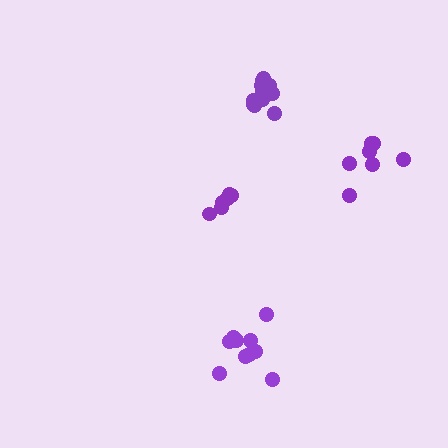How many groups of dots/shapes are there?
There are 4 groups.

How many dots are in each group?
Group 1: 11 dots, Group 2: 7 dots, Group 3: 6 dots, Group 4: 10 dots (34 total).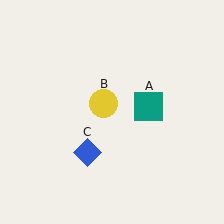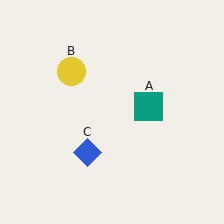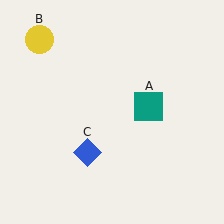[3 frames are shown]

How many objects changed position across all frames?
1 object changed position: yellow circle (object B).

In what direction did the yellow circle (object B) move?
The yellow circle (object B) moved up and to the left.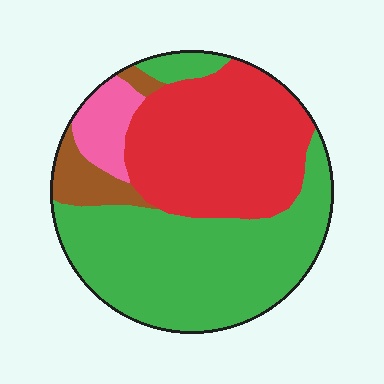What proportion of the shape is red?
Red takes up between a quarter and a half of the shape.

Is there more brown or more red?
Red.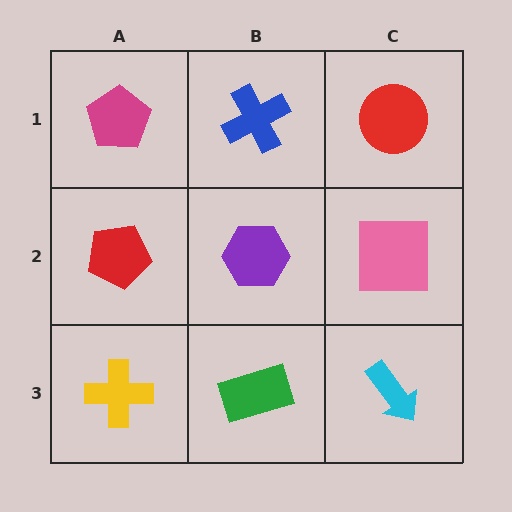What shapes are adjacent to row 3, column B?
A purple hexagon (row 2, column B), a yellow cross (row 3, column A), a cyan arrow (row 3, column C).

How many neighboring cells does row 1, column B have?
3.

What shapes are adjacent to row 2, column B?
A blue cross (row 1, column B), a green rectangle (row 3, column B), a red pentagon (row 2, column A), a pink square (row 2, column C).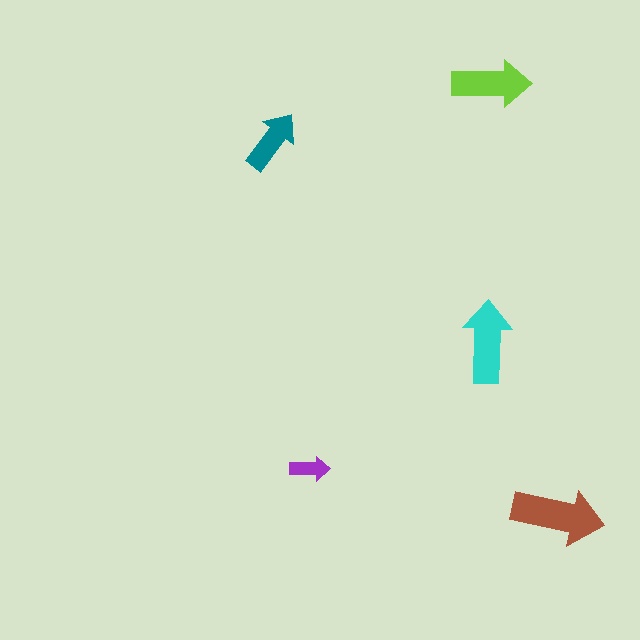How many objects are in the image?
There are 5 objects in the image.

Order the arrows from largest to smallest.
the brown one, the cyan one, the lime one, the teal one, the purple one.